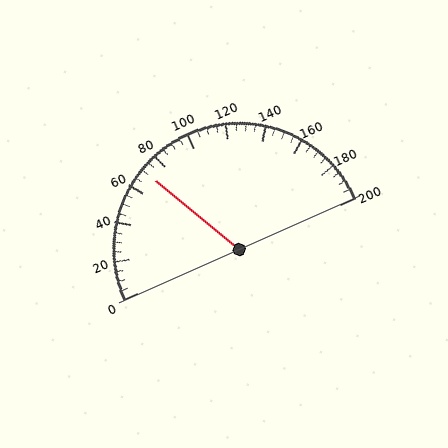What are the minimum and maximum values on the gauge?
The gauge ranges from 0 to 200.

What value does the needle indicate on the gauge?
The needle indicates approximately 70.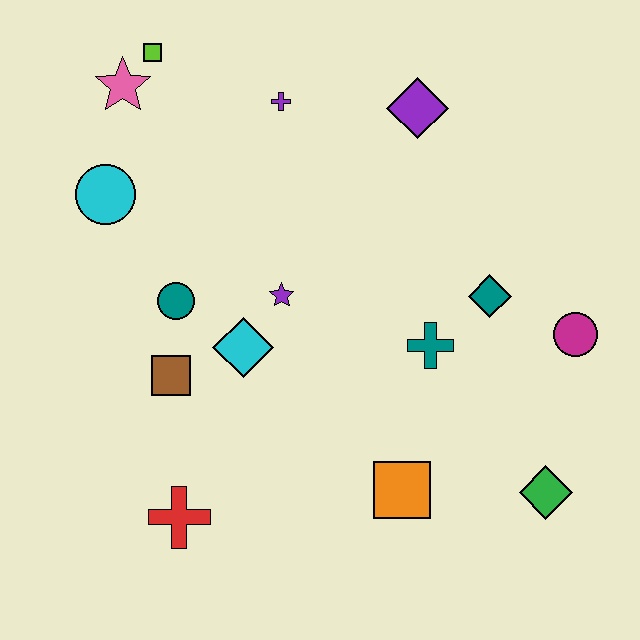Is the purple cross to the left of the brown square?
No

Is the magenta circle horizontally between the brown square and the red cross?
No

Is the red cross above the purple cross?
No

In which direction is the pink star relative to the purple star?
The pink star is above the purple star.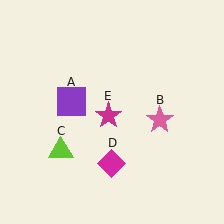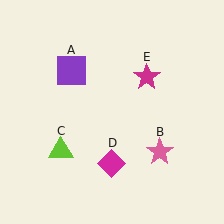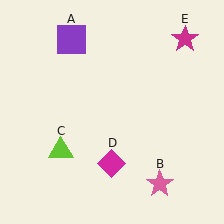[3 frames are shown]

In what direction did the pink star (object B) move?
The pink star (object B) moved down.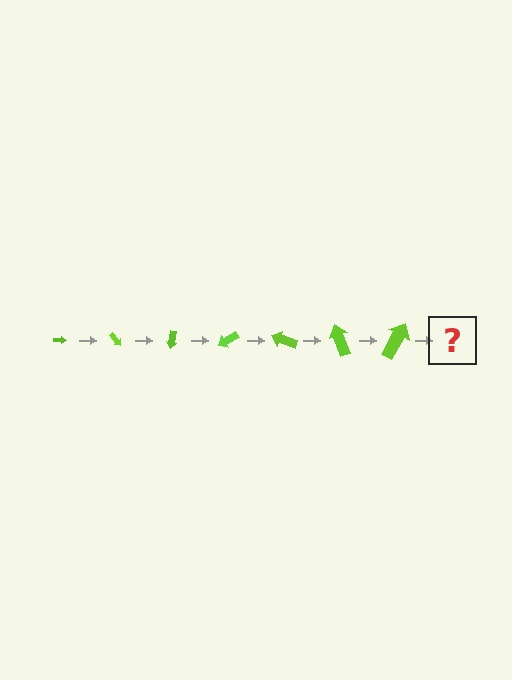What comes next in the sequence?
The next element should be an arrow, larger than the previous one and rotated 350 degrees from the start.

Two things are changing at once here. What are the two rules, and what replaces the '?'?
The two rules are that the arrow grows larger each step and it rotates 50 degrees each step. The '?' should be an arrow, larger than the previous one and rotated 350 degrees from the start.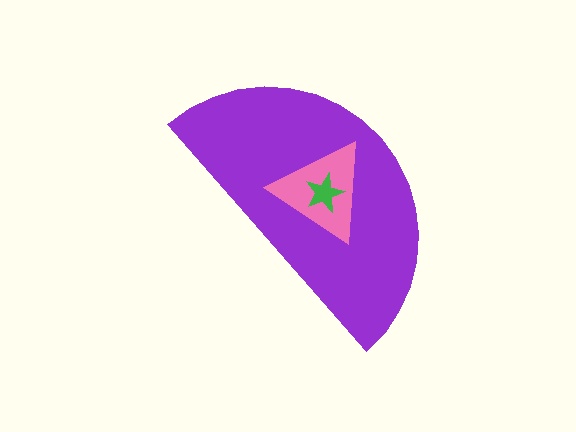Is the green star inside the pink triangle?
Yes.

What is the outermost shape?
The purple semicircle.